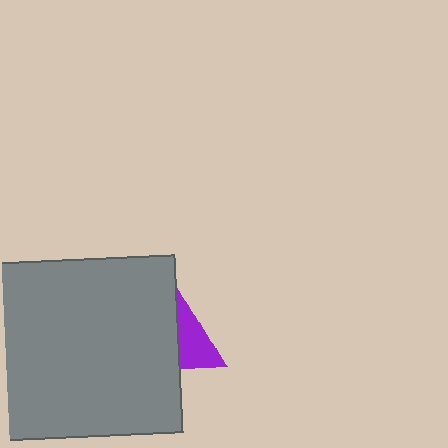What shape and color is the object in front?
The object in front is a gray square.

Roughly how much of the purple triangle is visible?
A small part of it is visible (roughly 41%).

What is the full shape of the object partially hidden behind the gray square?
The partially hidden object is a purple triangle.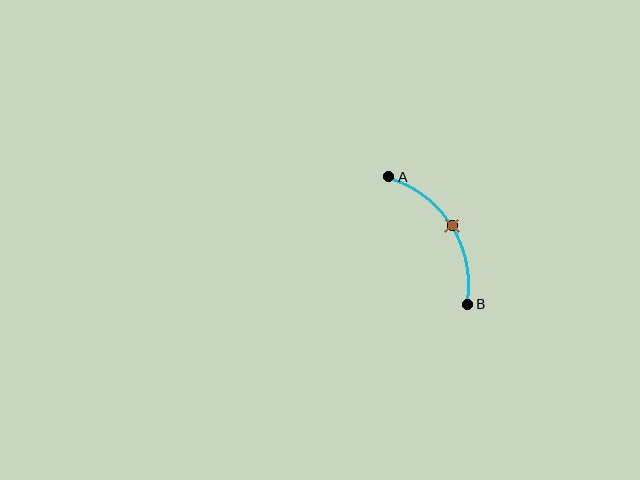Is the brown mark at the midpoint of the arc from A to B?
Yes. The brown mark lies on the arc at equal arc-length from both A and B — it is the arc midpoint.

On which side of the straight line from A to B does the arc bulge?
The arc bulges to the right of the straight line connecting A and B.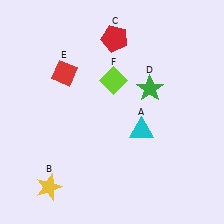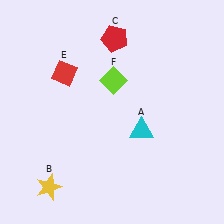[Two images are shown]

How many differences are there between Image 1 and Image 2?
There is 1 difference between the two images.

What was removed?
The green star (D) was removed in Image 2.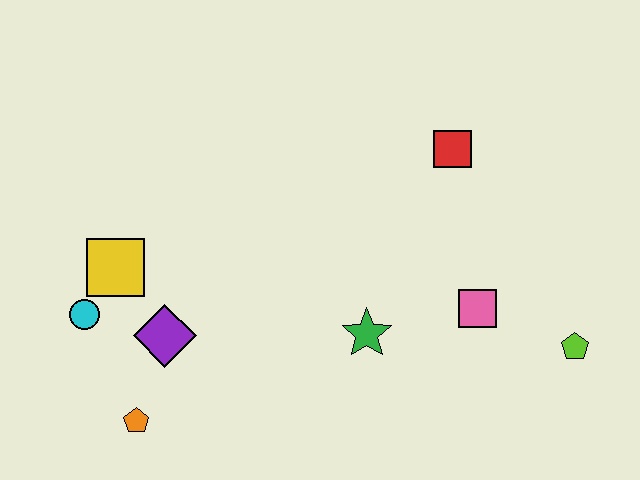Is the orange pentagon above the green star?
No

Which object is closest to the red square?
The pink square is closest to the red square.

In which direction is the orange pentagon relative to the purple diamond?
The orange pentagon is below the purple diamond.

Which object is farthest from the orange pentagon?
The lime pentagon is farthest from the orange pentagon.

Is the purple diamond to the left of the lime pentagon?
Yes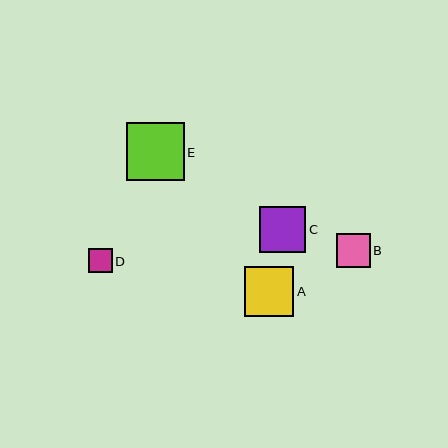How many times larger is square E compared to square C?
Square E is approximately 1.3 times the size of square C.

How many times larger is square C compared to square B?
Square C is approximately 1.4 times the size of square B.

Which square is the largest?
Square E is the largest with a size of approximately 58 pixels.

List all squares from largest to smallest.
From largest to smallest: E, A, C, B, D.